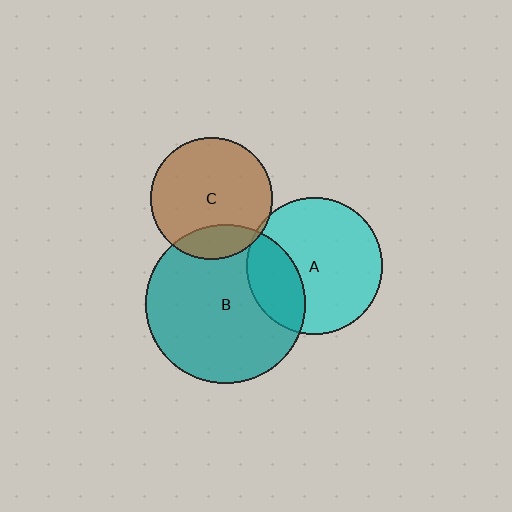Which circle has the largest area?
Circle B (teal).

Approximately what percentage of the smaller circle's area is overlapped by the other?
Approximately 5%.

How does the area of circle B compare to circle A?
Approximately 1.4 times.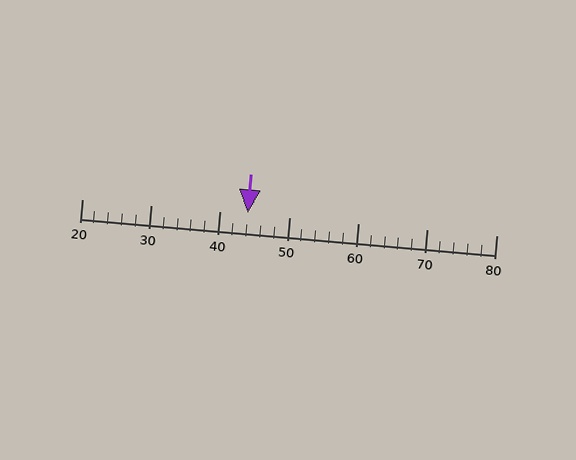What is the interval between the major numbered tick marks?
The major tick marks are spaced 10 units apart.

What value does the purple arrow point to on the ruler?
The purple arrow points to approximately 44.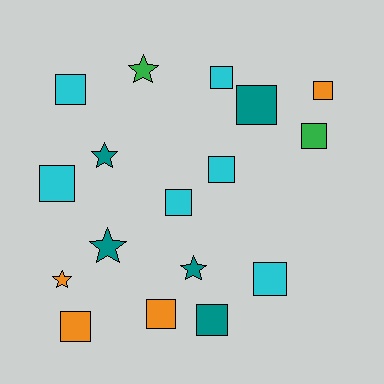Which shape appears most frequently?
Square, with 12 objects.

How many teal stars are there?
There are 3 teal stars.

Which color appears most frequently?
Cyan, with 6 objects.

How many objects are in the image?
There are 17 objects.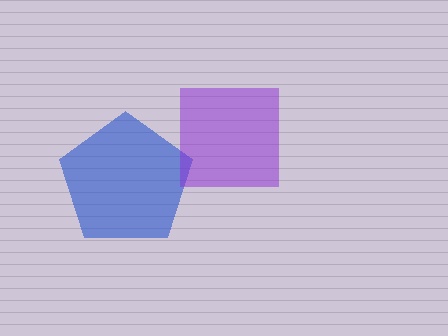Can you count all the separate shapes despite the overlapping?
Yes, there are 2 separate shapes.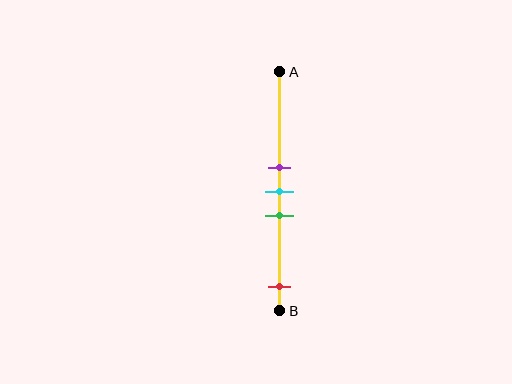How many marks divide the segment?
There are 4 marks dividing the segment.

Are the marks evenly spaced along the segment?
No, the marks are not evenly spaced.